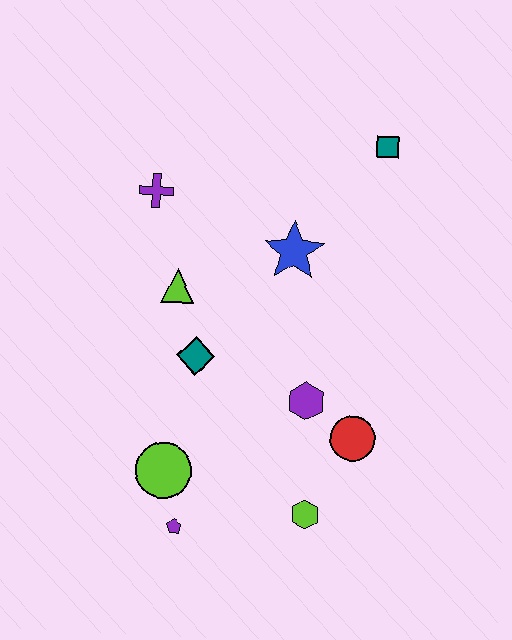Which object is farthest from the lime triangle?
The lime hexagon is farthest from the lime triangle.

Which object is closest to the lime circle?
The purple pentagon is closest to the lime circle.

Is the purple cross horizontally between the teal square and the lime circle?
No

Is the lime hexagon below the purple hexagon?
Yes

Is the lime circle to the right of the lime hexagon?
No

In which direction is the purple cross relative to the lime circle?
The purple cross is above the lime circle.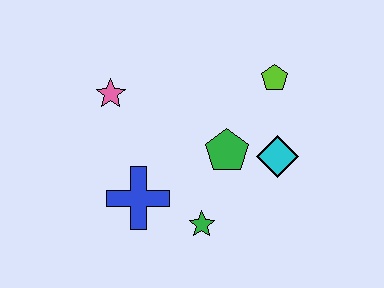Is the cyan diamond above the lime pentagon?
No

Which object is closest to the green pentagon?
The cyan diamond is closest to the green pentagon.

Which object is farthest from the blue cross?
The lime pentagon is farthest from the blue cross.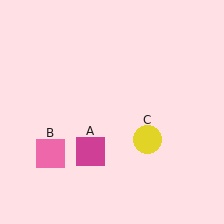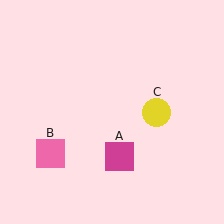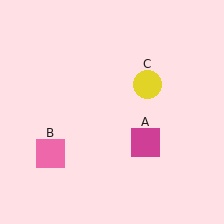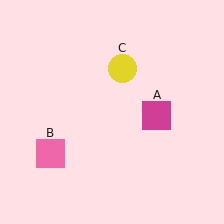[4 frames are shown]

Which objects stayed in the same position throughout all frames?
Pink square (object B) remained stationary.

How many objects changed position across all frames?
2 objects changed position: magenta square (object A), yellow circle (object C).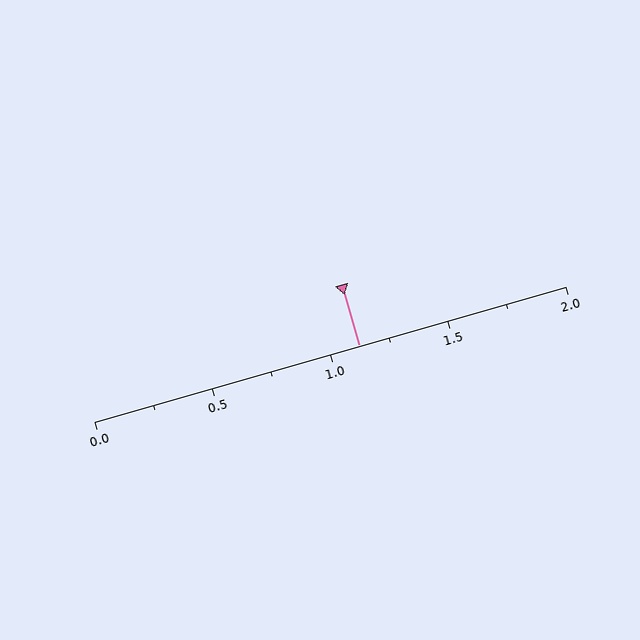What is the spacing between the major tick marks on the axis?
The major ticks are spaced 0.5 apart.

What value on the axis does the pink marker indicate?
The marker indicates approximately 1.12.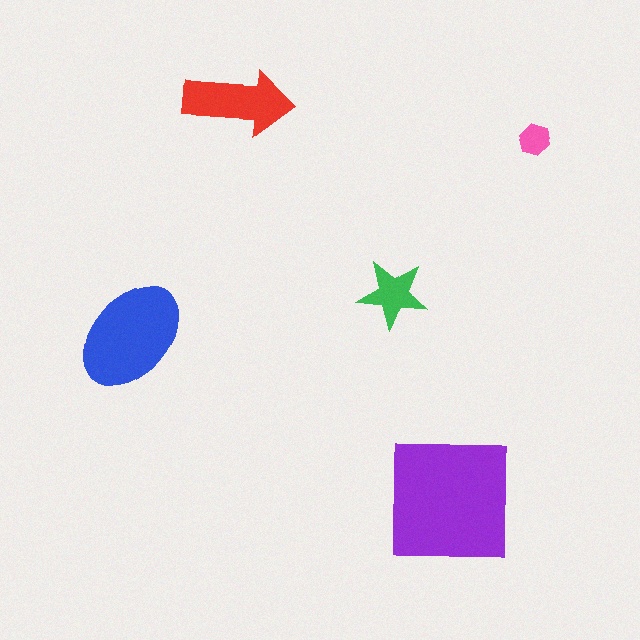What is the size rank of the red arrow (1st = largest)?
3rd.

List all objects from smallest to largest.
The pink hexagon, the green star, the red arrow, the blue ellipse, the purple square.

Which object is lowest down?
The purple square is bottommost.